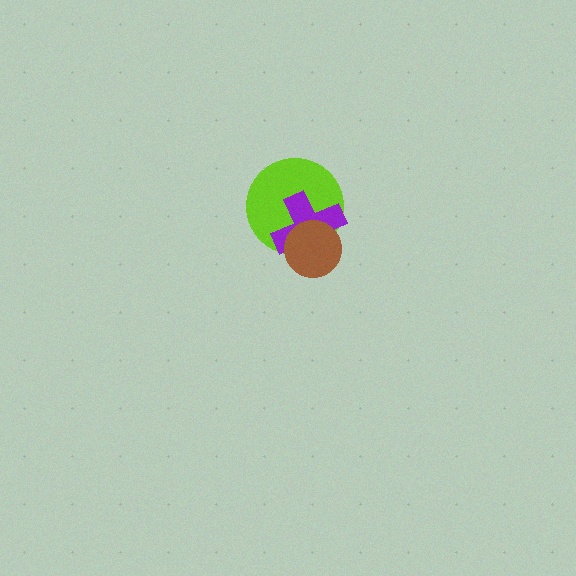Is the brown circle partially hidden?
No, no other shape covers it.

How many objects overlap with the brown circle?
2 objects overlap with the brown circle.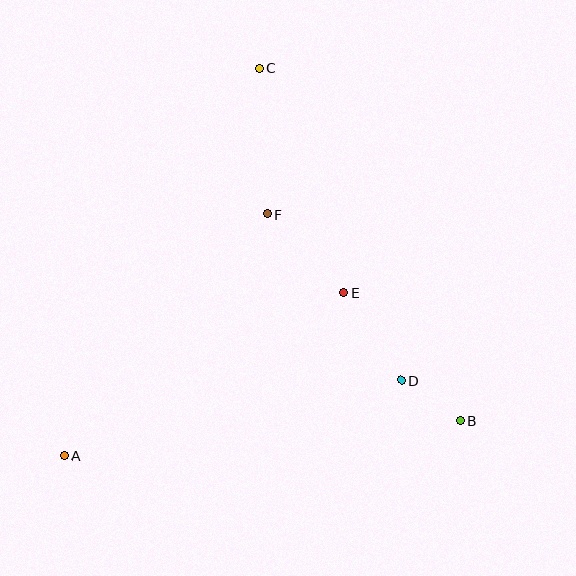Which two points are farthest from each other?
Points A and C are farthest from each other.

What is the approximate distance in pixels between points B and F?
The distance between B and F is approximately 282 pixels.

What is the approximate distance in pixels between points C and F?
The distance between C and F is approximately 146 pixels.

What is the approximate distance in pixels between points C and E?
The distance between C and E is approximately 240 pixels.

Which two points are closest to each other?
Points B and D are closest to each other.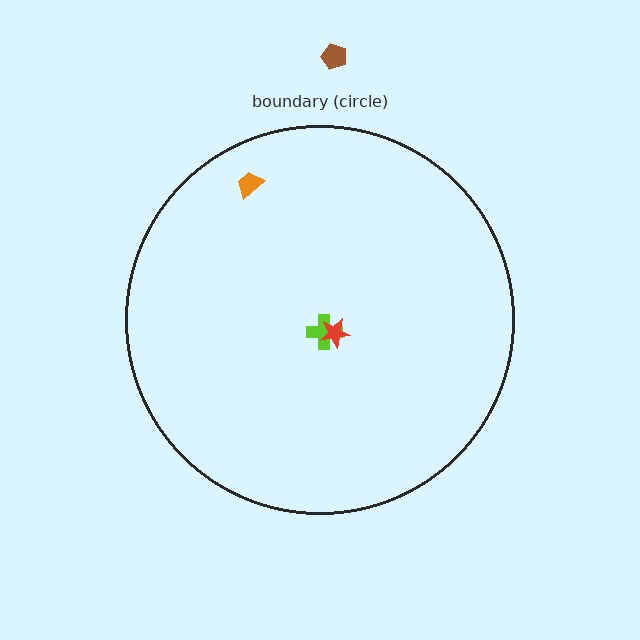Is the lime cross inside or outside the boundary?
Inside.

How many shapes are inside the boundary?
3 inside, 1 outside.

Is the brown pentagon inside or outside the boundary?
Outside.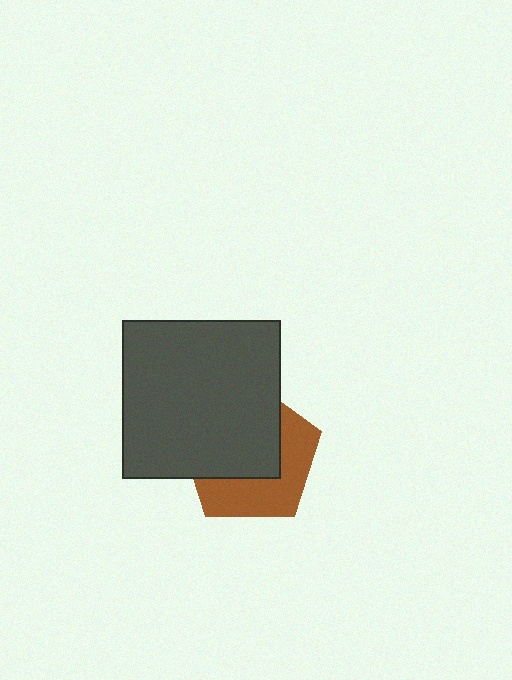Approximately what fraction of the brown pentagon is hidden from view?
Roughly 56% of the brown pentagon is hidden behind the dark gray square.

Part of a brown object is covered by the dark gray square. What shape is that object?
It is a pentagon.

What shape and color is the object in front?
The object in front is a dark gray square.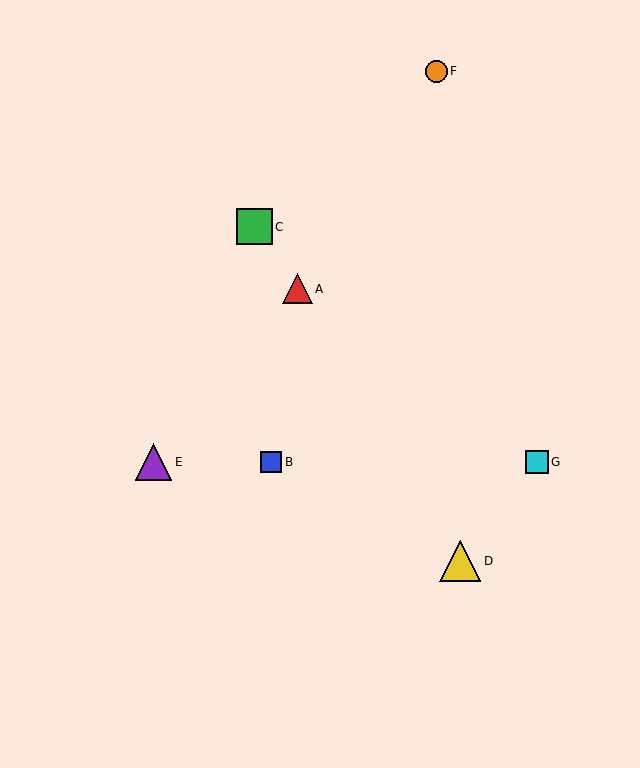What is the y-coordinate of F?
Object F is at y≈71.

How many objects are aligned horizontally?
3 objects (B, E, G) are aligned horizontally.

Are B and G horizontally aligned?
Yes, both are at y≈462.